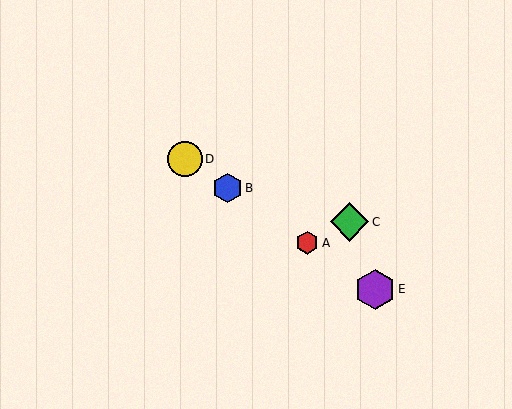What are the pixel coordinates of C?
Object C is at (349, 222).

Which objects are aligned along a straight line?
Objects A, B, D, E are aligned along a straight line.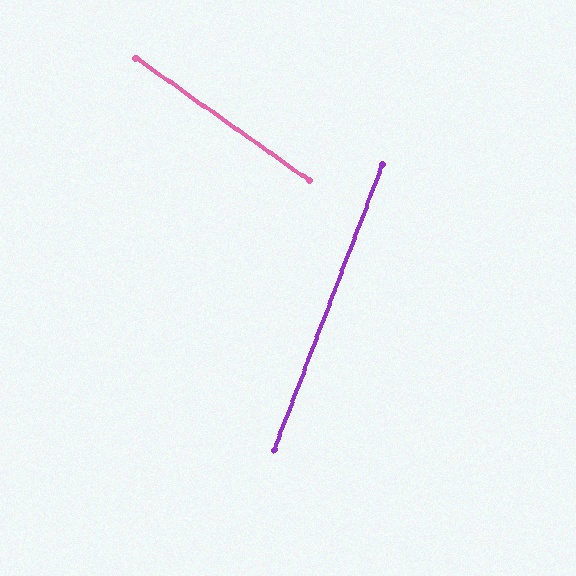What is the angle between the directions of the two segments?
Approximately 76 degrees.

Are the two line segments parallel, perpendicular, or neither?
Neither parallel nor perpendicular — they differ by about 76°.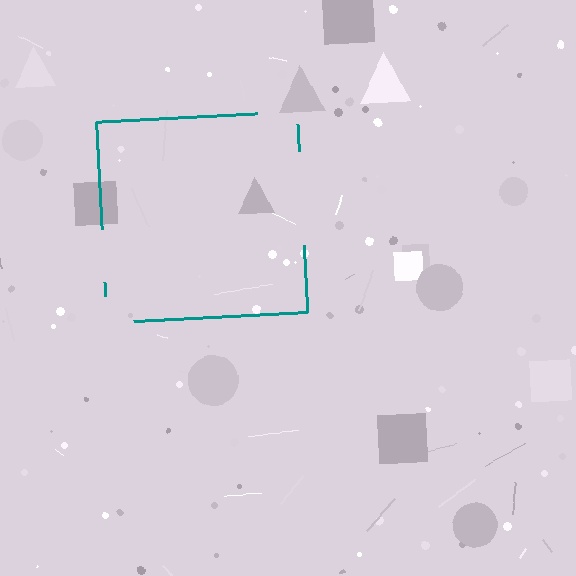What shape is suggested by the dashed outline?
The dashed outline suggests a square.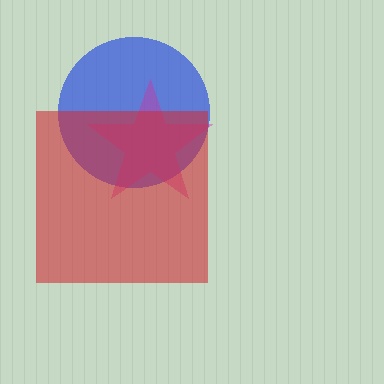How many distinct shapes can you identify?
There are 3 distinct shapes: a blue circle, a magenta star, a red square.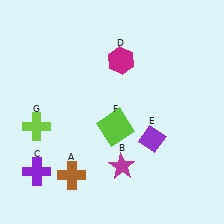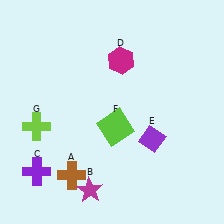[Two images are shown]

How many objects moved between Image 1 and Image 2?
1 object moved between the two images.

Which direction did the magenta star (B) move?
The magenta star (B) moved left.